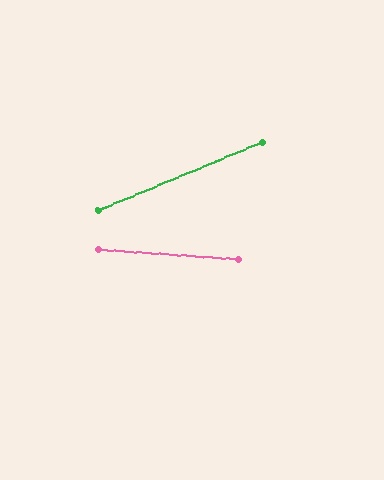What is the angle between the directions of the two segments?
Approximately 26 degrees.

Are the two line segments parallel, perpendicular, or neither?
Neither parallel nor perpendicular — they differ by about 26°.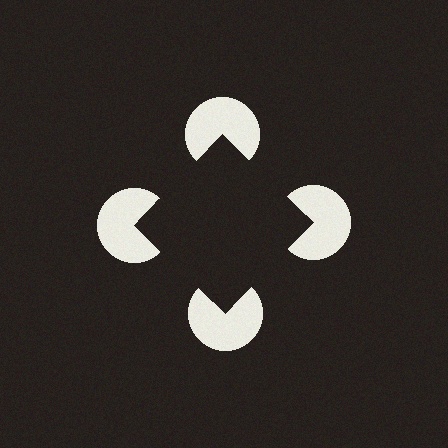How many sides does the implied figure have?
4 sides.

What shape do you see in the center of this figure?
An illusory square — its edges are inferred from the aligned wedge cuts in the pac-man discs, not physically drawn.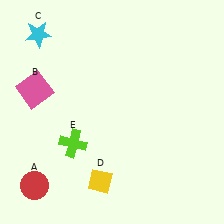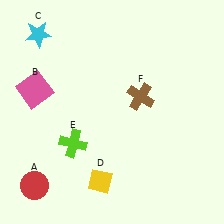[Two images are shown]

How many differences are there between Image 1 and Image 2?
There is 1 difference between the two images.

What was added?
A brown cross (F) was added in Image 2.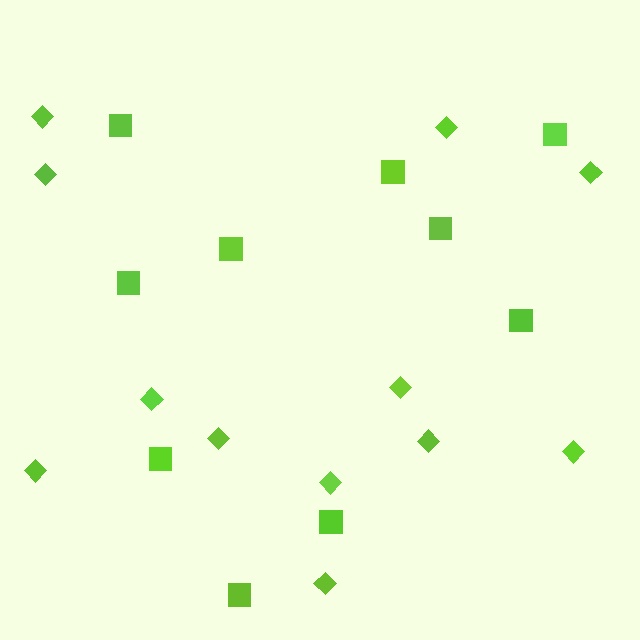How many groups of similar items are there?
There are 2 groups: one group of squares (10) and one group of diamonds (12).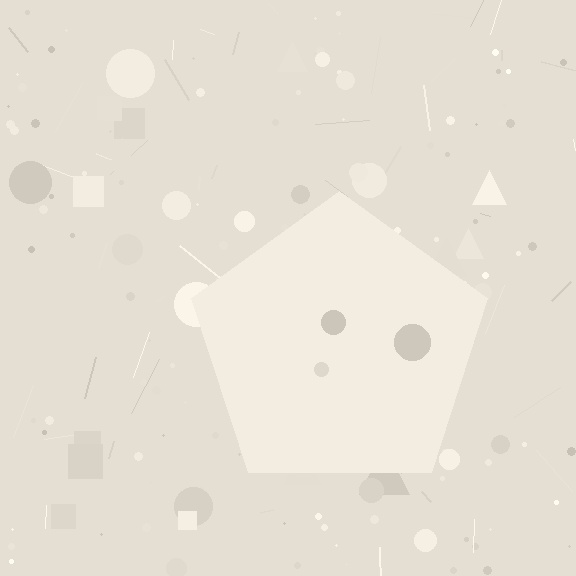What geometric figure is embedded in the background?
A pentagon is embedded in the background.